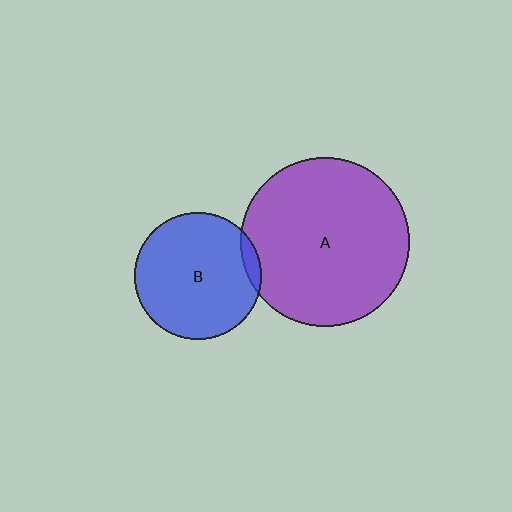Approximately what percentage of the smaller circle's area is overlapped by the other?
Approximately 5%.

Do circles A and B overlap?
Yes.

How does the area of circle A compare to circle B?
Approximately 1.8 times.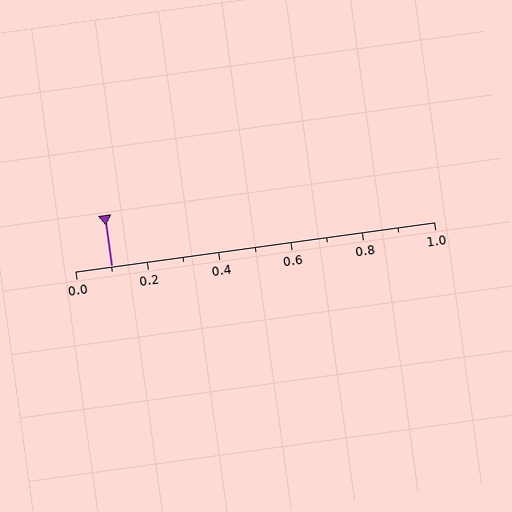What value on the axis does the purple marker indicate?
The marker indicates approximately 0.1.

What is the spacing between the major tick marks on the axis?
The major ticks are spaced 0.2 apart.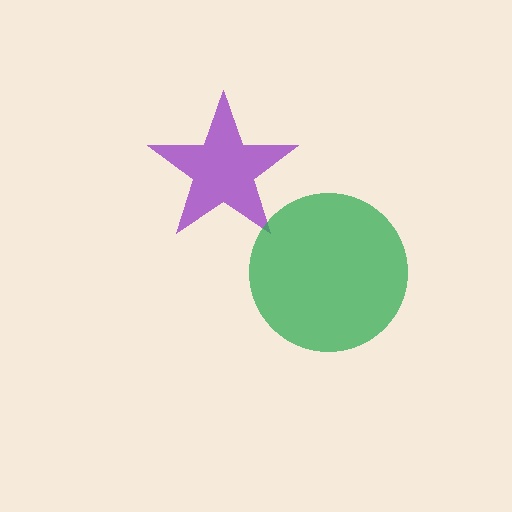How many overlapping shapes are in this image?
There are 2 overlapping shapes in the image.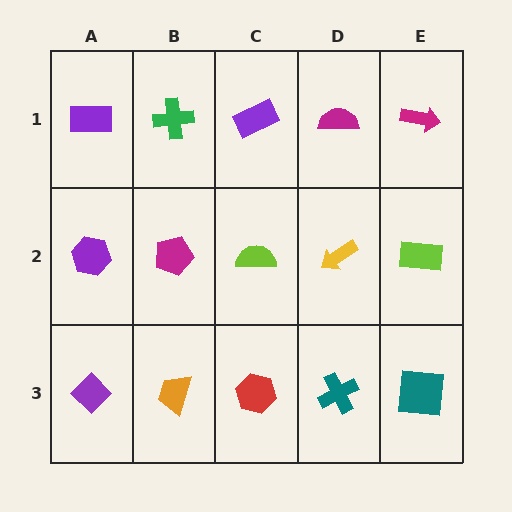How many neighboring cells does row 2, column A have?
3.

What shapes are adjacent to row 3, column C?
A lime semicircle (row 2, column C), an orange trapezoid (row 3, column B), a teal cross (row 3, column D).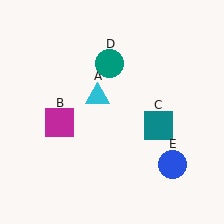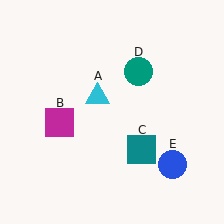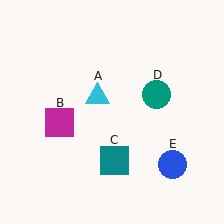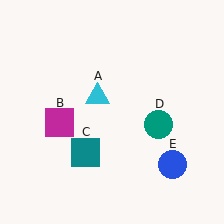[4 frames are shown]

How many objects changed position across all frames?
2 objects changed position: teal square (object C), teal circle (object D).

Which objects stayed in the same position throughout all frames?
Cyan triangle (object A) and magenta square (object B) and blue circle (object E) remained stationary.